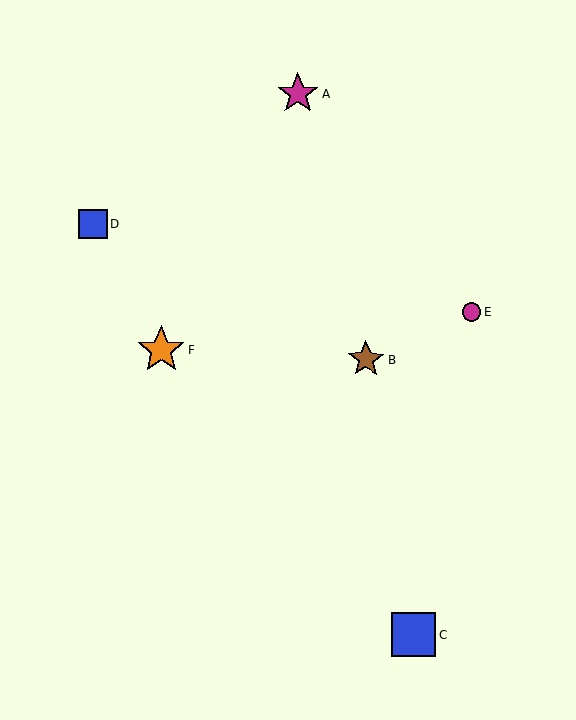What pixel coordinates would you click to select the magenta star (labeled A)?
Click at (298, 94) to select the magenta star A.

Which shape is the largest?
The orange star (labeled F) is the largest.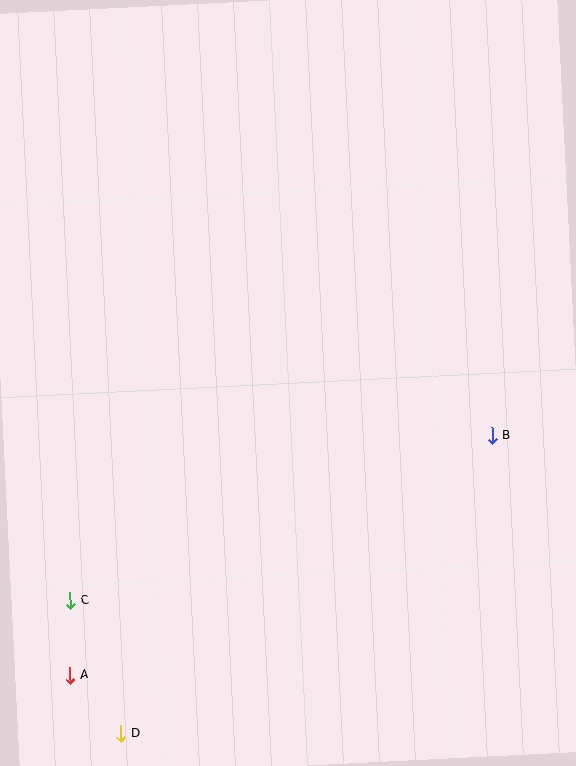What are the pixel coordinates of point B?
Point B is at (492, 436).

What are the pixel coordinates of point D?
Point D is at (121, 734).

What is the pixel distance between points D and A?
The distance between D and A is 77 pixels.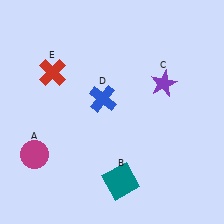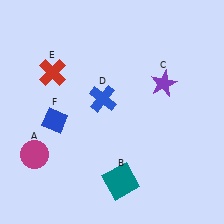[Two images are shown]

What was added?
A blue diamond (F) was added in Image 2.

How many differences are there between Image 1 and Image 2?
There is 1 difference between the two images.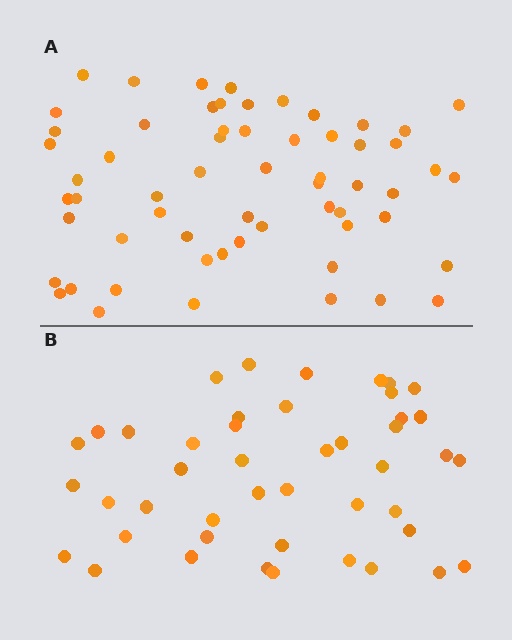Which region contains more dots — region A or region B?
Region A (the top region) has more dots.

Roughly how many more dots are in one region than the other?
Region A has approximately 15 more dots than region B.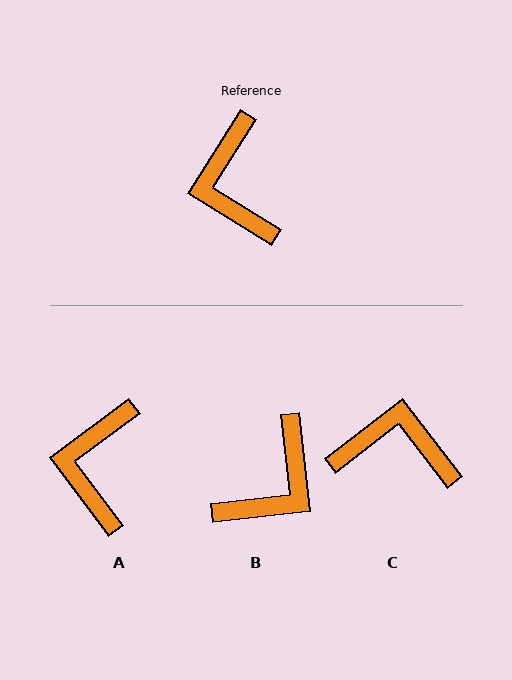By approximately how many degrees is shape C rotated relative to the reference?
Approximately 110 degrees clockwise.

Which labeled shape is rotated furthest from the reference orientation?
B, about 129 degrees away.